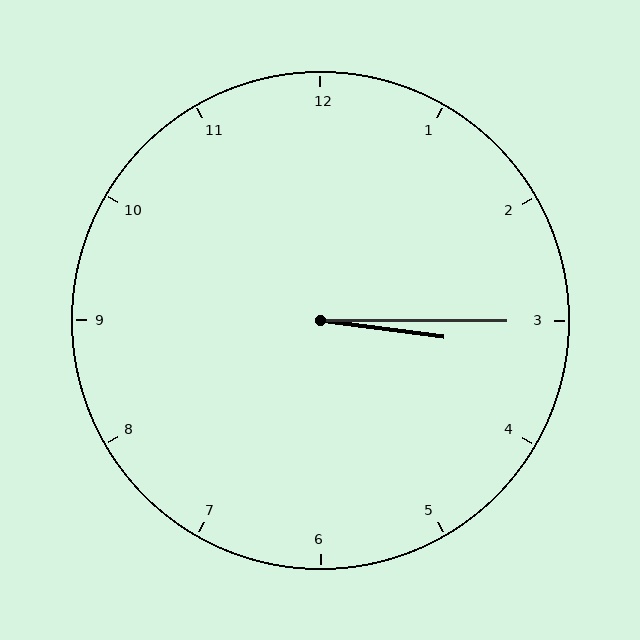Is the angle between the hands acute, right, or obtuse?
It is acute.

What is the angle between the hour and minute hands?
Approximately 8 degrees.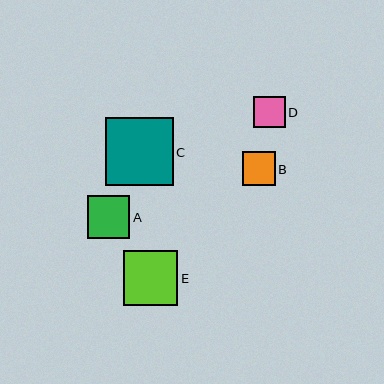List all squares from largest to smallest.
From largest to smallest: C, E, A, B, D.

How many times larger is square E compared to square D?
Square E is approximately 1.7 times the size of square D.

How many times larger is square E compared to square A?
Square E is approximately 1.3 times the size of square A.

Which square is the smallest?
Square D is the smallest with a size of approximately 32 pixels.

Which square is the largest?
Square C is the largest with a size of approximately 68 pixels.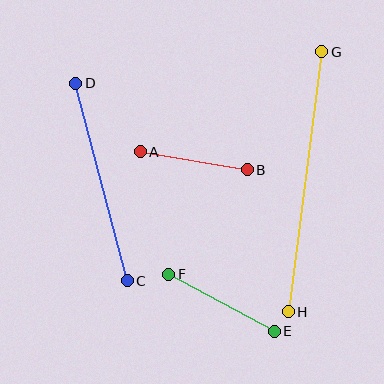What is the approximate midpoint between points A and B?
The midpoint is at approximately (194, 161) pixels.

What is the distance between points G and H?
The distance is approximately 262 pixels.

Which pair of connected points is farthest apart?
Points G and H are farthest apart.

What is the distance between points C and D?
The distance is approximately 204 pixels.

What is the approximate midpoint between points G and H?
The midpoint is at approximately (305, 182) pixels.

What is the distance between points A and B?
The distance is approximately 108 pixels.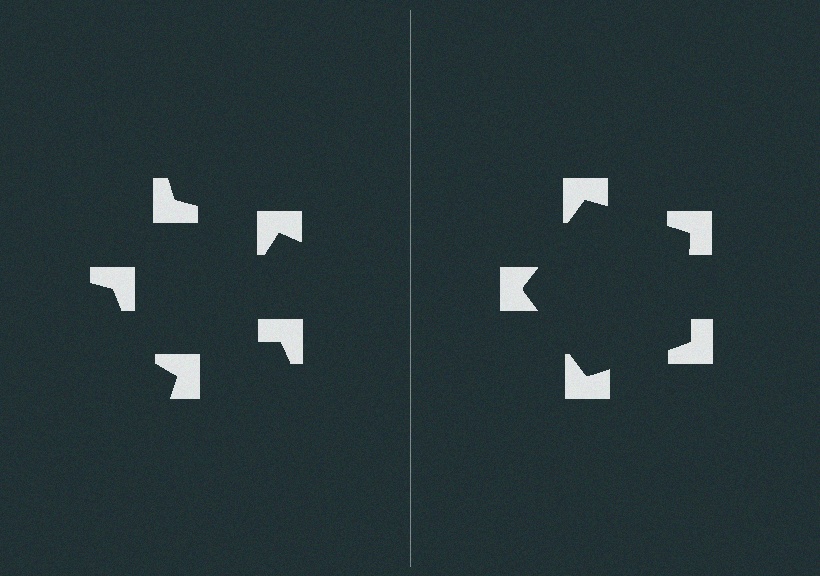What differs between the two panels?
The notched squares are positioned identically on both sides; only the wedge orientations differ. On the right they align to a pentagon; on the left they are misaligned.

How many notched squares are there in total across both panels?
10 — 5 on each side.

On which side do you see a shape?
An illusory pentagon appears on the right side. On the left side the wedge cuts are rotated, so no coherent shape forms.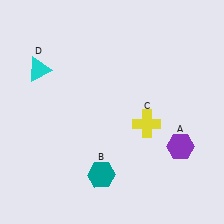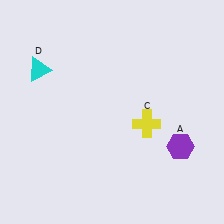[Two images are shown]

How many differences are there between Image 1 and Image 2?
There is 1 difference between the two images.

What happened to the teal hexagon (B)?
The teal hexagon (B) was removed in Image 2. It was in the bottom-left area of Image 1.